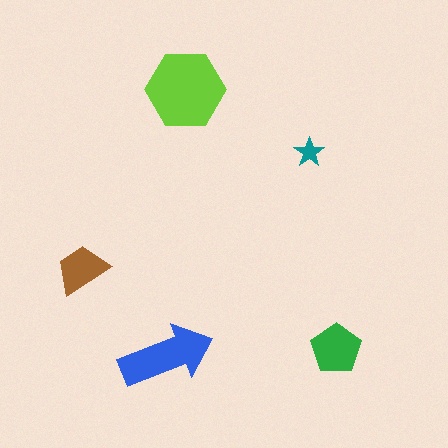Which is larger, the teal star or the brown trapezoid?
The brown trapezoid.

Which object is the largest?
The lime hexagon.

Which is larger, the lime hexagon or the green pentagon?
The lime hexagon.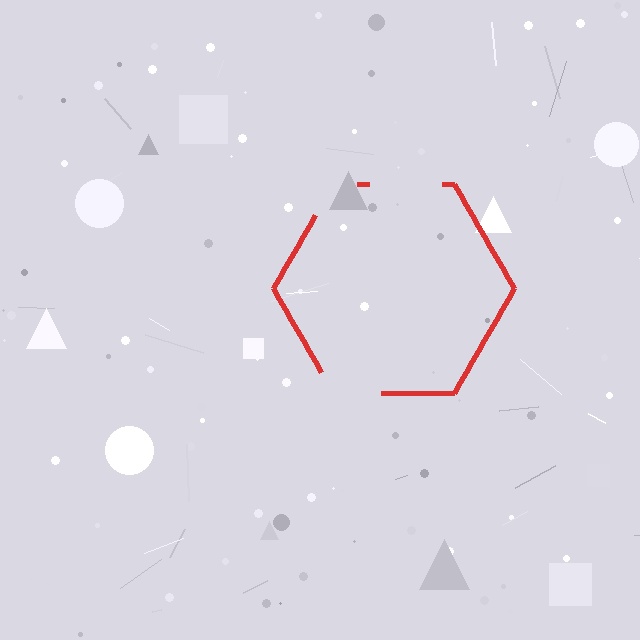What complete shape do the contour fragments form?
The contour fragments form a hexagon.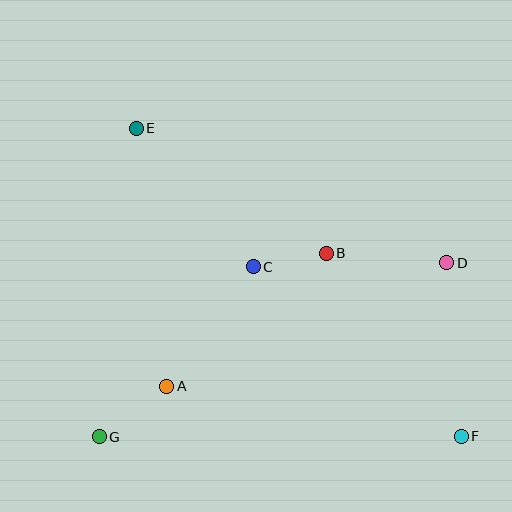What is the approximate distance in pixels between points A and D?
The distance between A and D is approximately 306 pixels.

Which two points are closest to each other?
Points B and C are closest to each other.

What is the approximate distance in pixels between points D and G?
The distance between D and G is approximately 389 pixels.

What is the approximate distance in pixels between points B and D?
The distance between B and D is approximately 121 pixels.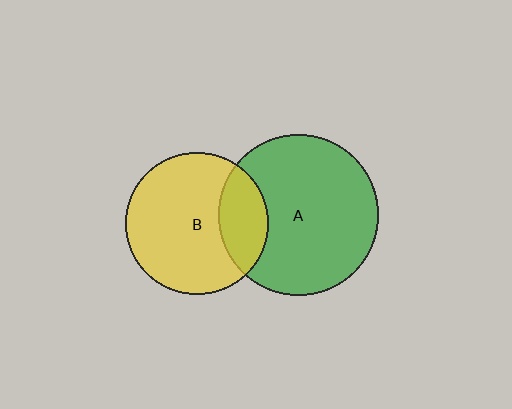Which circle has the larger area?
Circle A (green).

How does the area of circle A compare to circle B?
Approximately 1.3 times.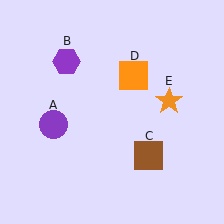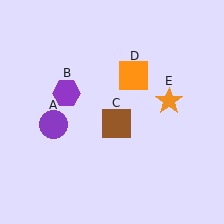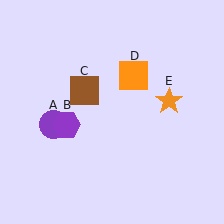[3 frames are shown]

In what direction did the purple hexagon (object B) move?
The purple hexagon (object B) moved down.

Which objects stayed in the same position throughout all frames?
Purple circle (object A) and orange square (object D) and orange star (object E) remained stationary.